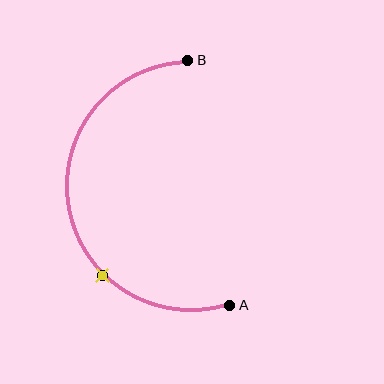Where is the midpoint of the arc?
The arc midpoint is the point on the curve farthest from the straight line joining A and B. It sits to the left of that line.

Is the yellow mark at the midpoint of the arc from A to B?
No. The yellow mark lies on the arc but is closer to endpoint A. The arc midpoint would be at the point on the curve equidistant along the arc from both A and B.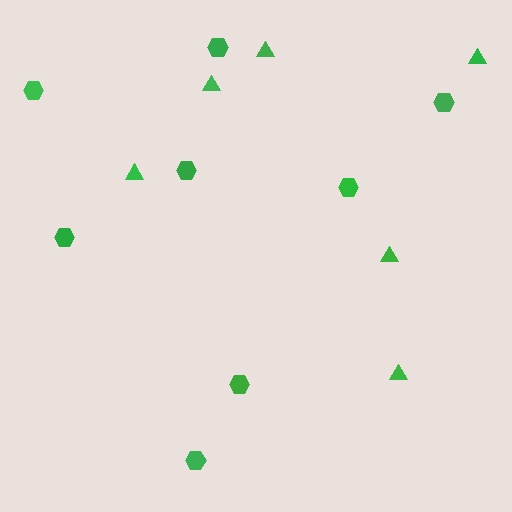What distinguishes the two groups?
There are 2 groups: one group of hexagons (8) and one group of triangles (6).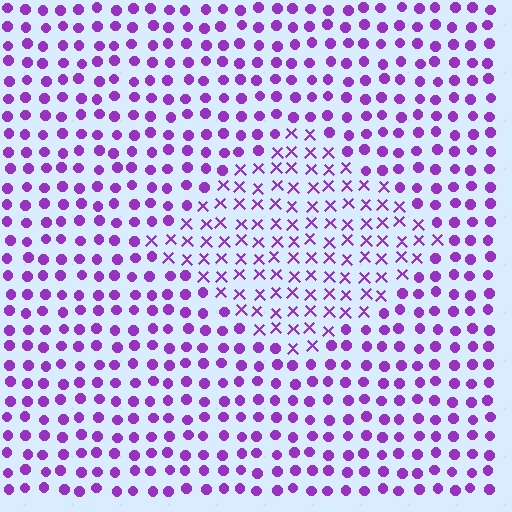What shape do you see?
I see a diamond.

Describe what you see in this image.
The image is filled with small purple elements arranged in a uniform grid. A diamond-shaped region contains X marks, while the surrounding area contains circles. The boundary is defined purely by the change in element shape.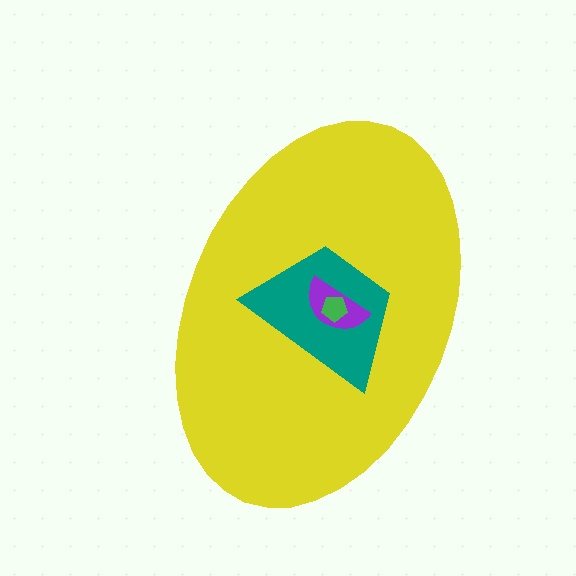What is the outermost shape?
The yellow ellipse.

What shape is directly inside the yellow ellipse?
The teal trapezoid.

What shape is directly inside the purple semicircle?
The green pentagon.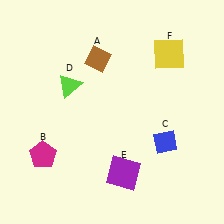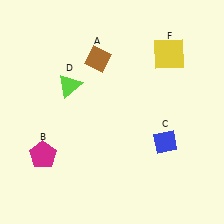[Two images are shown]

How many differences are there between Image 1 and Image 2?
There is 1 difference between the two images.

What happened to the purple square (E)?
The purple square (E) was removed in Image 2. It was in the bottom-right area of Image 1.